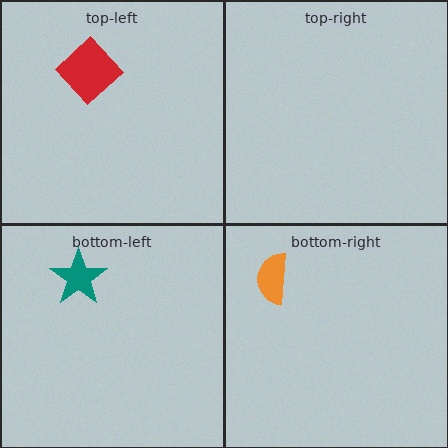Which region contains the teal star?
The bottom-left region.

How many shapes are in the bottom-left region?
1.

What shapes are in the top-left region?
The red diamond.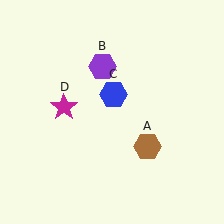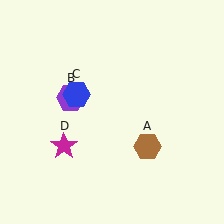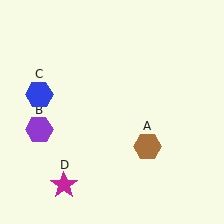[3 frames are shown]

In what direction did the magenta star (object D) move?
The magenta star (object D) moved down.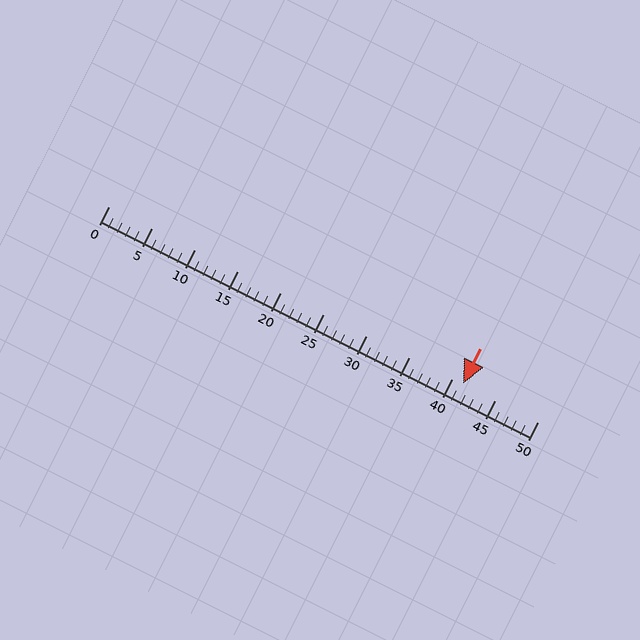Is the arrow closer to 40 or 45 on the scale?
The arrow is closer to 40.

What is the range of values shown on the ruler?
The ruler shows values from 0 to 50.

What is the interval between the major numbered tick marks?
The major tick marks are spaced 5 units apart.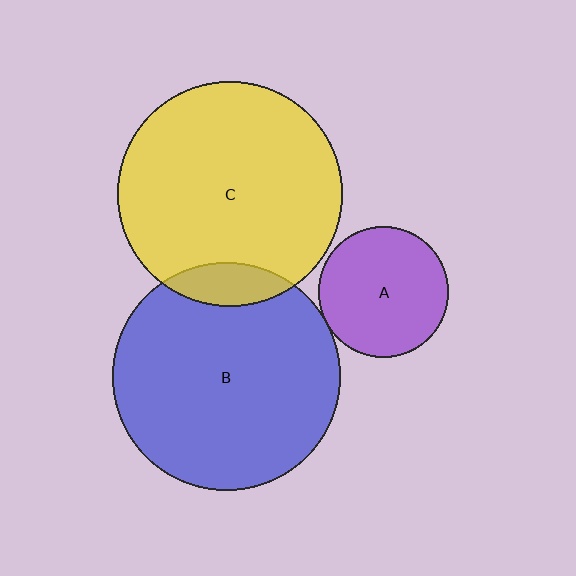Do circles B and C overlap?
Yes.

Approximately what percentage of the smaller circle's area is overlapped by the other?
Approximately 10%.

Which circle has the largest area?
Circle B (blue).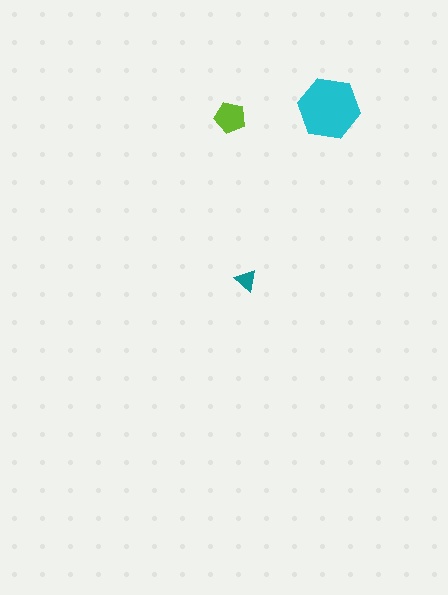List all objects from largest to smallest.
The cyan hexagon, the lime pentagon, the teal triangle.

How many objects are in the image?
There are 3 objects in the image.